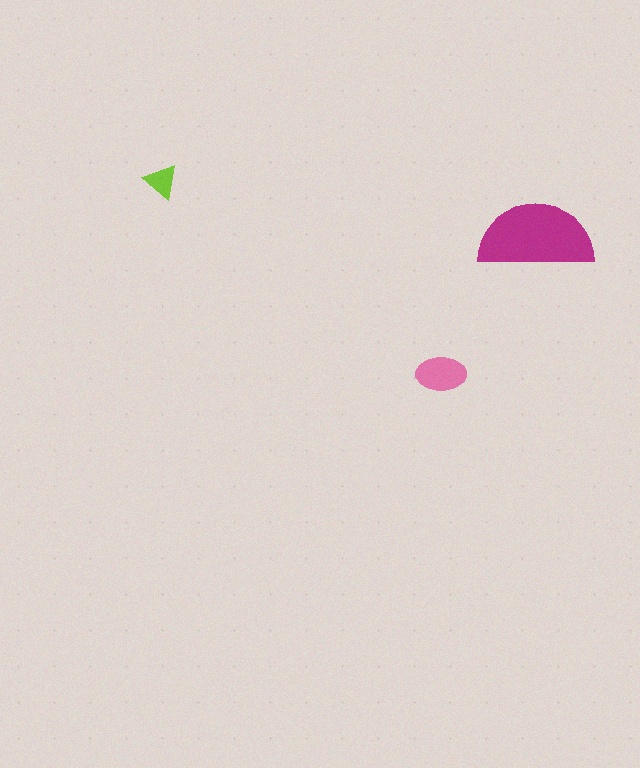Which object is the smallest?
The lime triangle.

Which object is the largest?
The magenta semicircle.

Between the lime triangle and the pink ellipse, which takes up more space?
The pink ellipse.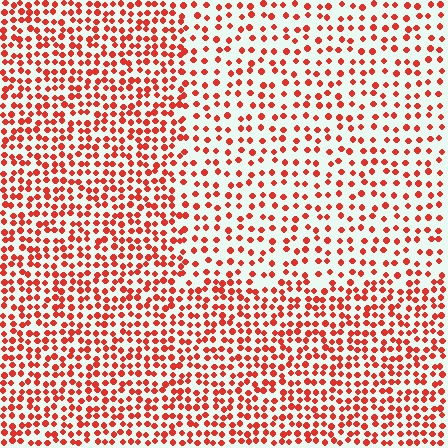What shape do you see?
I see a rectangle.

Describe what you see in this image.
The image contains small red elements arranged at two different densities. A rectangle-shaped region is visible where the elements are less densely packed than the surrounding area.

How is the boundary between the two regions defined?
The boundary is defined by a change in element density (approximately 1.8x ratio). All elements are the same color, size, and shape.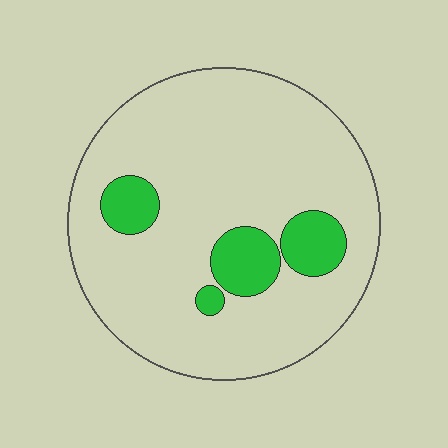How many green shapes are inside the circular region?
4.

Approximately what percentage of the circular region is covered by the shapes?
Approximately 15%.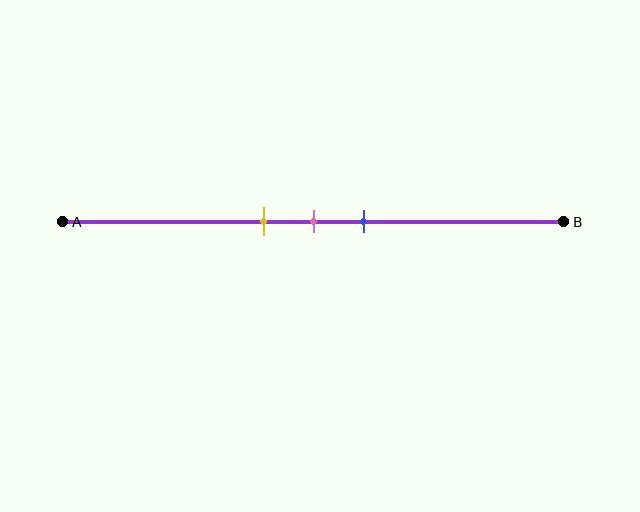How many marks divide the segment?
There are 3 marks dividing the segment.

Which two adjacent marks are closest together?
The yellow and pink marks are the closest adjacent pair.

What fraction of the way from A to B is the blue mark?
The blue mark is approximately 60% (0.6) of the way from A to B.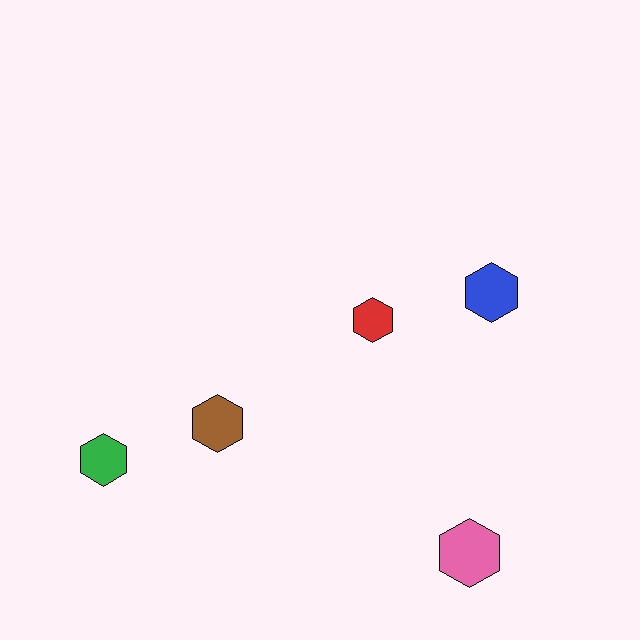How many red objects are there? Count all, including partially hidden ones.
There is 1 red object.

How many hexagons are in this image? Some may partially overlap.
There are 5 hexagons.